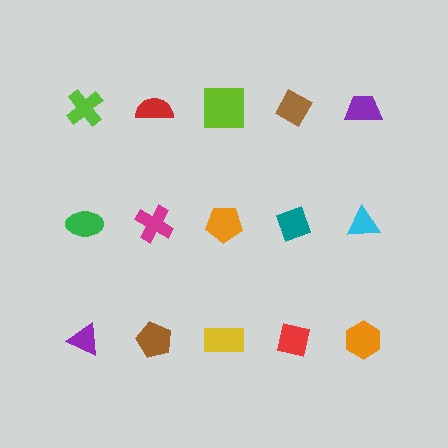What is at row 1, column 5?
A purple trapezoid.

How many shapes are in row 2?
5 shapes.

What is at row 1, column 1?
A lime cross.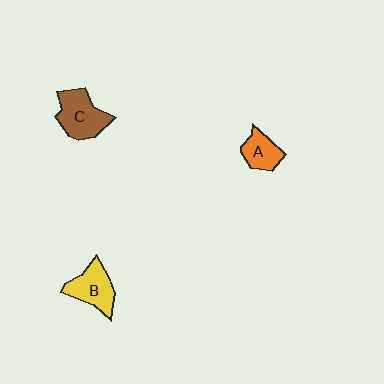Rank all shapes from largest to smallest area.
From largest to smallest: C (brown), B (yellow), A (orange).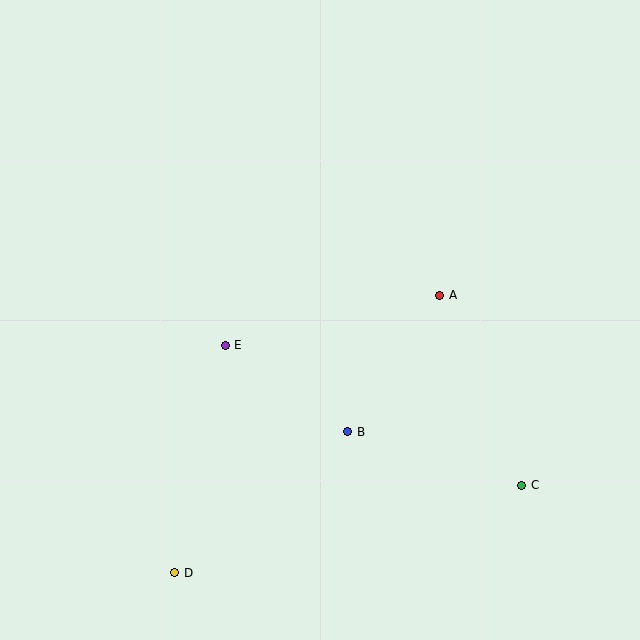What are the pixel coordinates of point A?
Point A is at (440, 295).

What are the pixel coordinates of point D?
Point D is at (175, 573).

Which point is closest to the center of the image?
Point E at (225, 345) is closest to the center.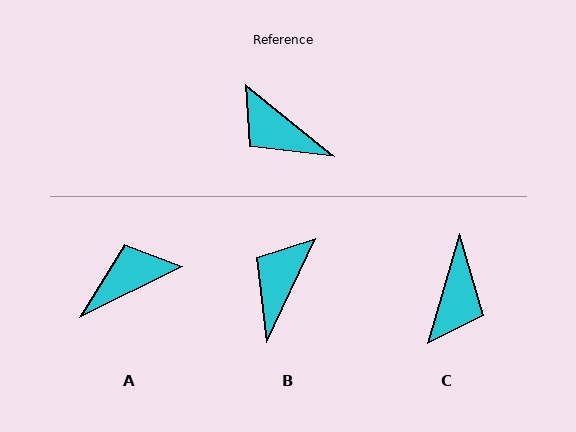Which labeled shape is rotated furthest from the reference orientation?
A, about 115 degrees away.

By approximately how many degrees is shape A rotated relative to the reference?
Approximately 115 degrees clockwise.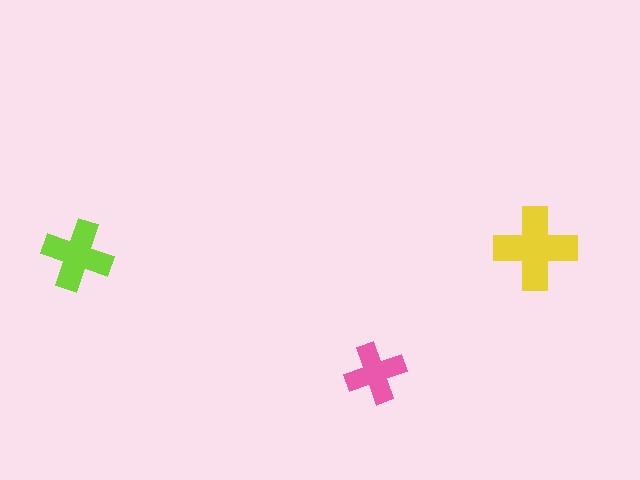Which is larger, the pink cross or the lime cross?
The lime one.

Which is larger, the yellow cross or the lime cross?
The yellow one.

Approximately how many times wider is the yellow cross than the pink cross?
About 1.5 times wider.